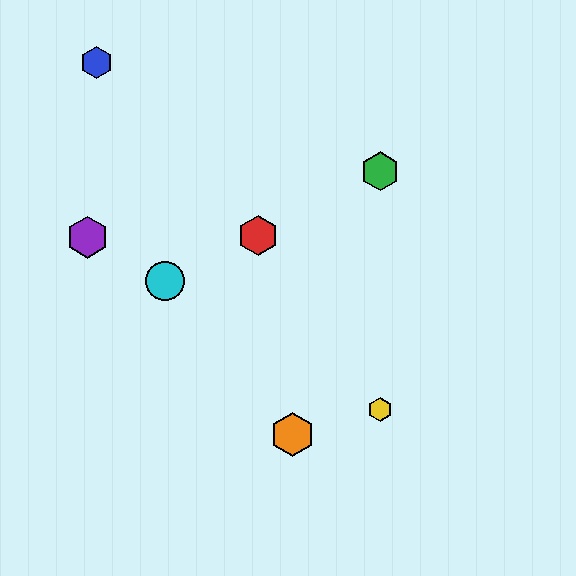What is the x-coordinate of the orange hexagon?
The orange hexagon is at x≈292.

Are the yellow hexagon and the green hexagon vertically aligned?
Yes, both are at x≈380.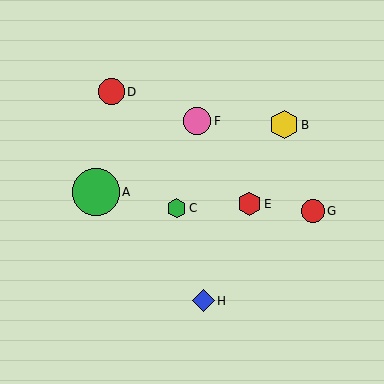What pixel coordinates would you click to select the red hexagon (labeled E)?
Click at (250, 204) to select the red hexagon E.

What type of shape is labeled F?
Shape F is a pink circle.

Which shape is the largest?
The green circle (labeled A) is the largest.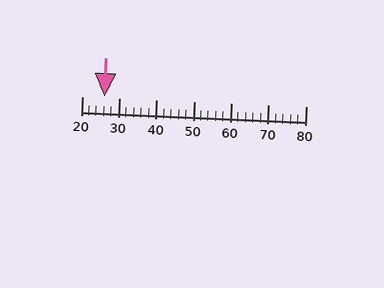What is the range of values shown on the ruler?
The ruler shows values from 20 to 80.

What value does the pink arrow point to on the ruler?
The pink arrow points to approximately 26.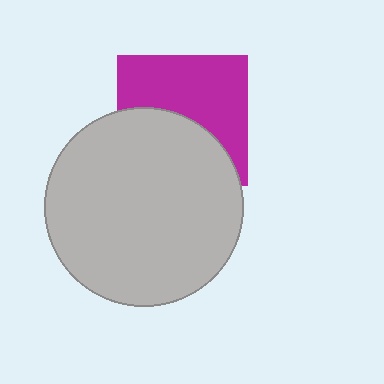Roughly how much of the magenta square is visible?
About half of it is visible (roughly 54%).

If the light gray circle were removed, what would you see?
You would see the complete magenta square.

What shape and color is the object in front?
The object in front is a light gray circle.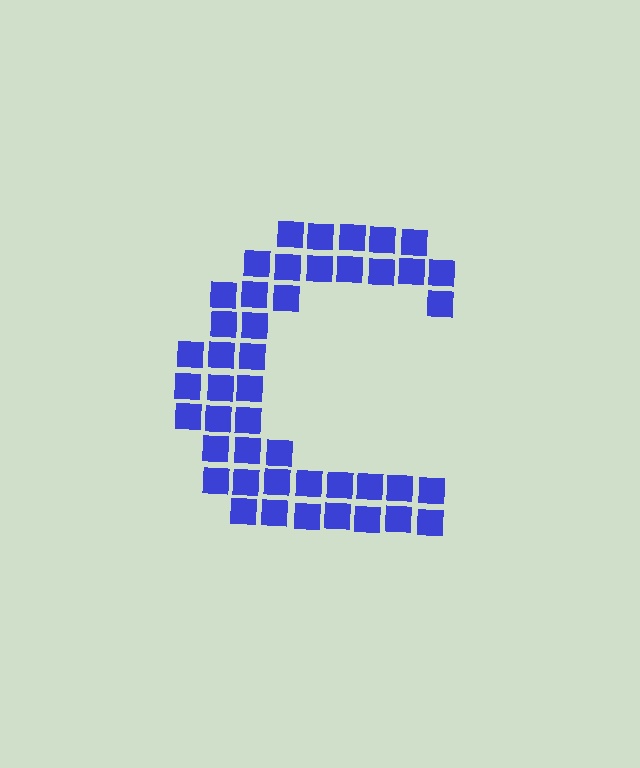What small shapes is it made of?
It is made of small squares.